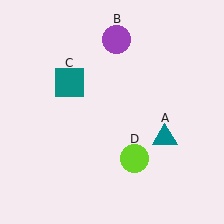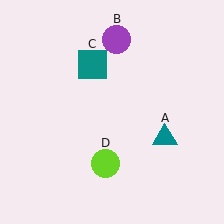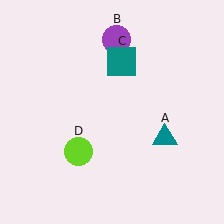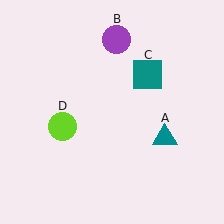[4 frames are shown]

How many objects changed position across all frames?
2 objects changed position: teal square (object C), lime circle (object D).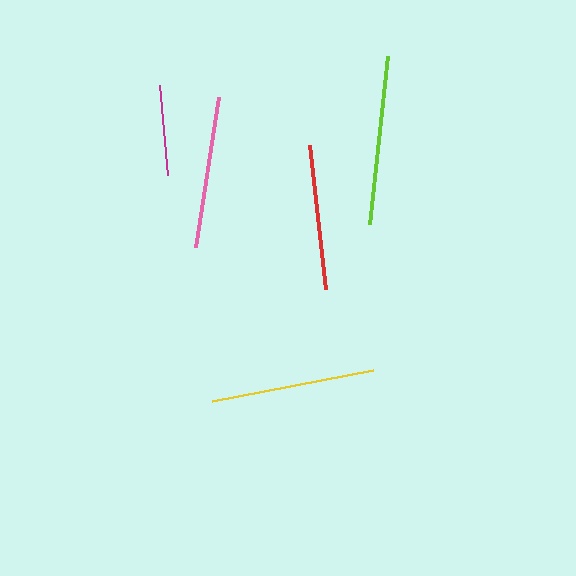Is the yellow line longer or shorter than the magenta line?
The yellow line is longer than the magenta line.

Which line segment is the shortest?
The magenta line is the shortest at approximately 90 pixels.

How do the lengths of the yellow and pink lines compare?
The yellow and pink lines are approximately the same length.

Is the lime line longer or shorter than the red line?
The lime line is longer than the red line.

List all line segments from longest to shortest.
From longest to shortest: lime, yellow, pink, red, magenta.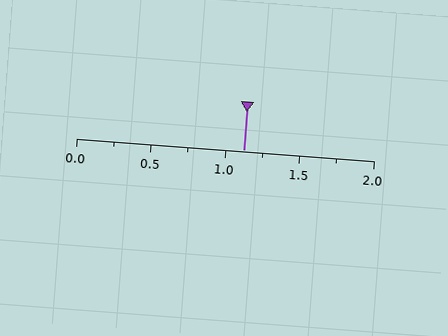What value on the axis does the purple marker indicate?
The marker indicates approximately 1.12.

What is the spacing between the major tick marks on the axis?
The major ticks are spaced 0.5 apart.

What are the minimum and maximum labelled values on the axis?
The axis runs from 0.0 to 2.0.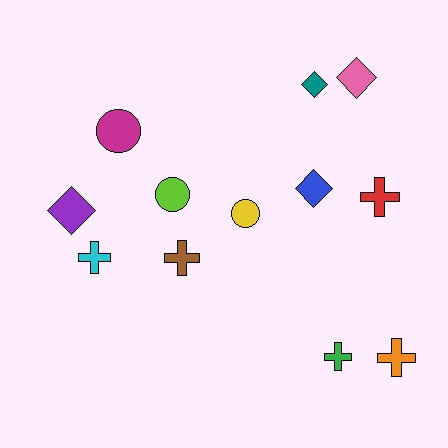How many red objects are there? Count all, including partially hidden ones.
There is 1 red object.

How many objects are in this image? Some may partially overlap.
There are 12 objects.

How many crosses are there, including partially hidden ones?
There are 5 crosses.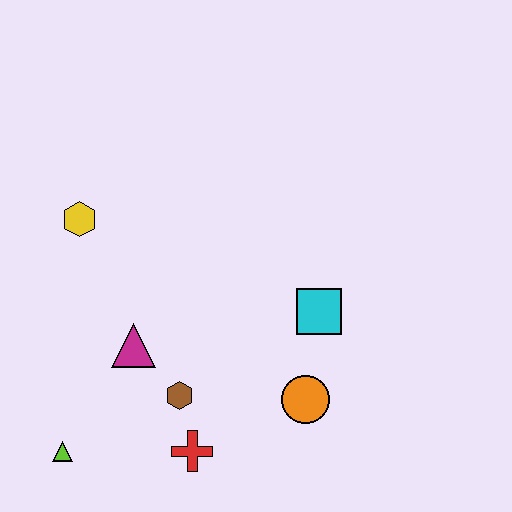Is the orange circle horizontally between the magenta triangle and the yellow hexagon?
No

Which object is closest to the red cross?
The brown hexagon is closest to the red cross.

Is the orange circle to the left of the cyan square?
Yes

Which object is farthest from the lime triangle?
The cyan square is farthest from the lime triangle.